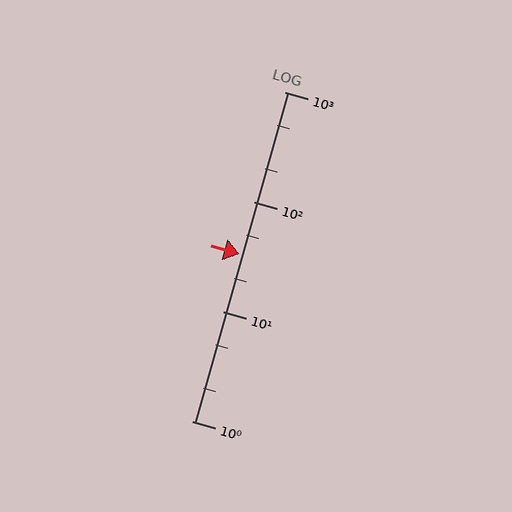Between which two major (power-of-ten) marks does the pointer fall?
The pointer is between 10 and 100.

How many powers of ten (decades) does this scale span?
The scale spans 3 decades, from 1 to 1000.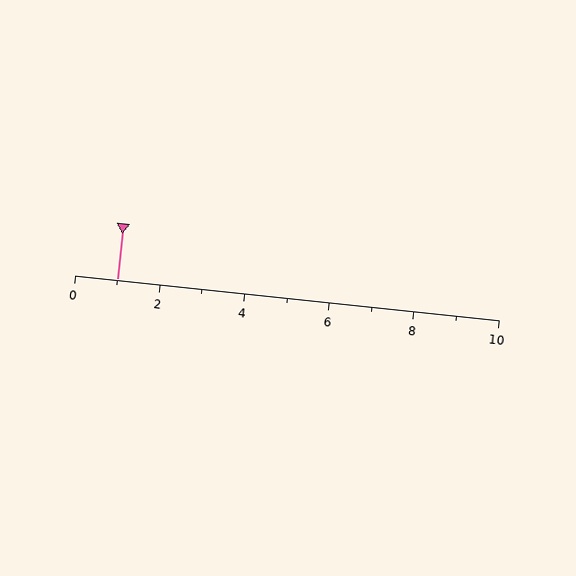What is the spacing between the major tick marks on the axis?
The major ticks are spaced 2 apart.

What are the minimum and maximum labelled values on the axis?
The axis runs from 0 to 10.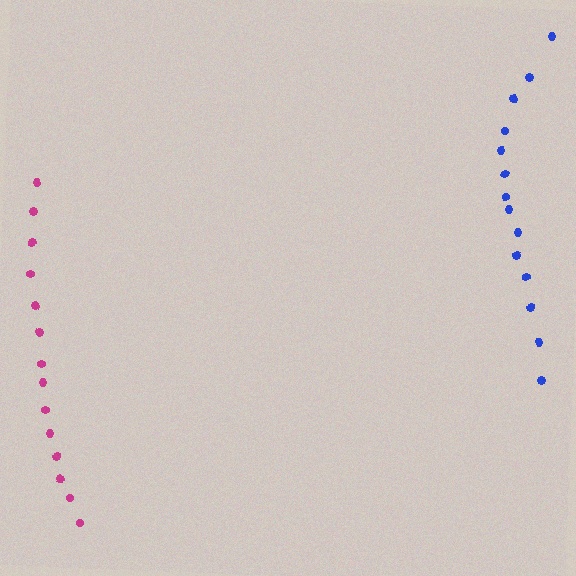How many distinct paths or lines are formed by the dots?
There are 2 distinct paths.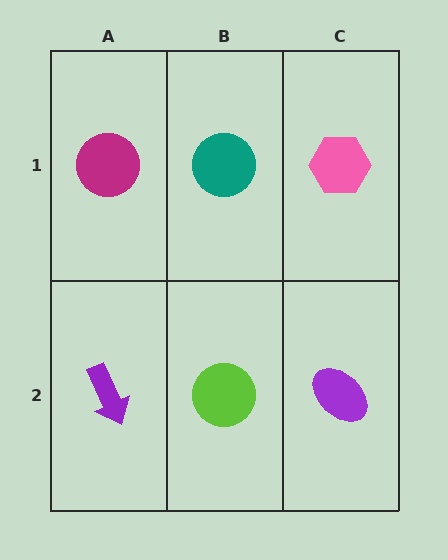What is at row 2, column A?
A purple arrow.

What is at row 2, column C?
A purple ellipse.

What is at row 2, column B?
A lime circle.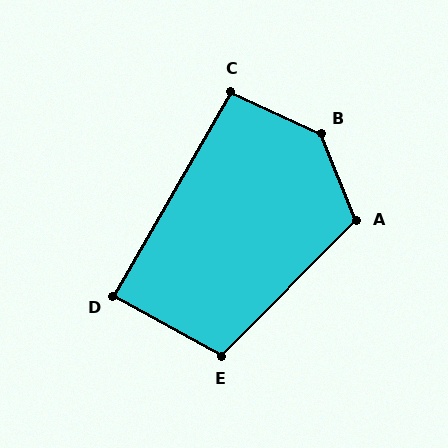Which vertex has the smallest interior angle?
D, at approximately 89 degrees.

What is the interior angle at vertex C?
Approximately 95 degrees (approximately right).